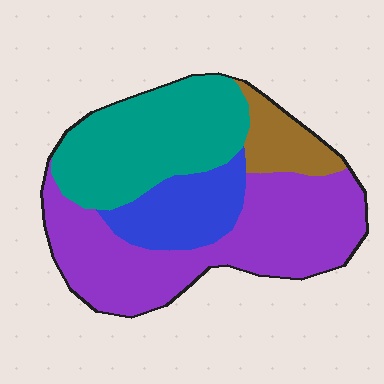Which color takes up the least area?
Brown, at roughly 10%.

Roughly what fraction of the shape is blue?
Blue covers roughly 15% of the shape.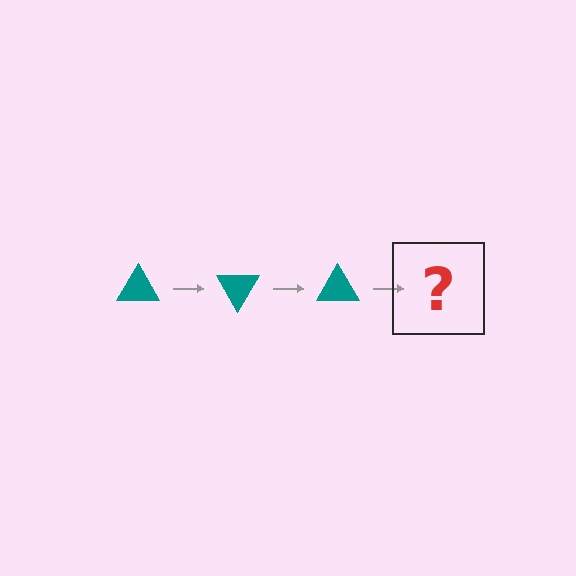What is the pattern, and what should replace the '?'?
The pattern is that the triangle rotates 60 degrees each step. The '?' should be a teal triangle rotated 180 degrees.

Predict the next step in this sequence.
The next step is a teal triangle rotated 180 degrees.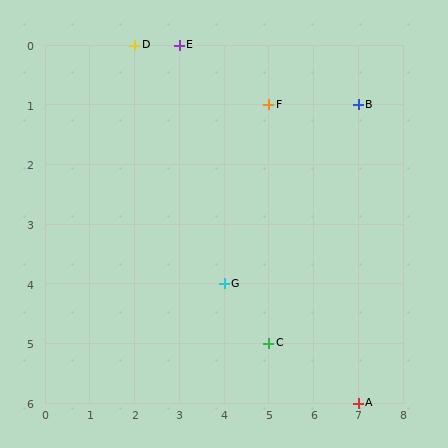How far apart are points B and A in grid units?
Points B and A are 5 rows apart.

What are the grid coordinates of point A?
Point A is at grid coordinates (7, 6).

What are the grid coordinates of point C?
Point C is at grid coordinates (5, 5).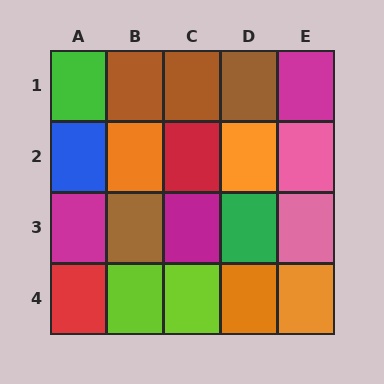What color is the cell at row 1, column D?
Brown.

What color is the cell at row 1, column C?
Brown.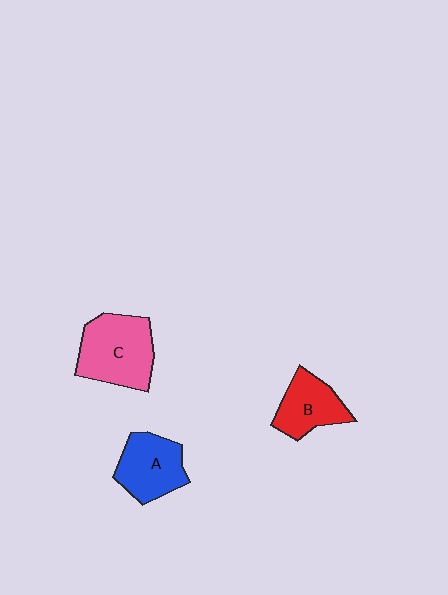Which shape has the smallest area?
Shape B (red).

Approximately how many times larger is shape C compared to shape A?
Approximately 1.3 times.